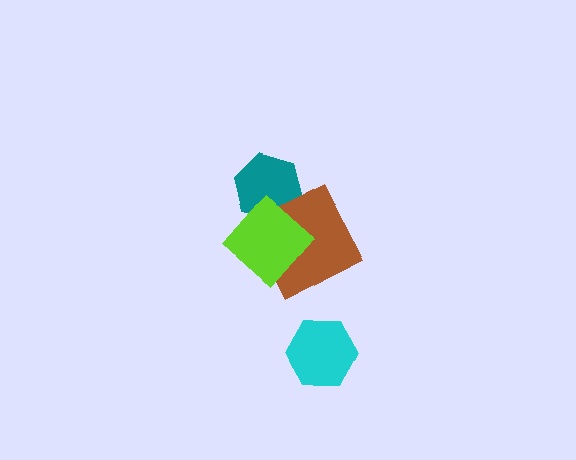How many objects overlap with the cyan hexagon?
0 objects overlap with the cyan hexagon.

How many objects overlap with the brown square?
2 objects overlap with the brown square.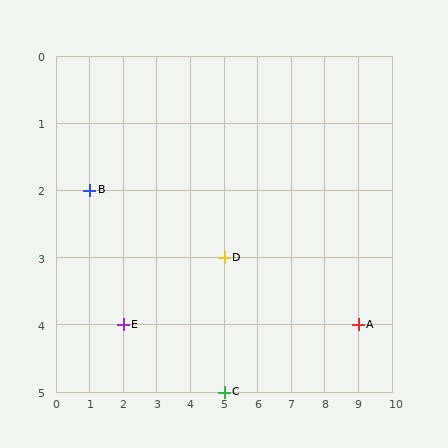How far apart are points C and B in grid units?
Points C and B are 4 columns and 3 rows apart (about 5.0 grid units diagonally).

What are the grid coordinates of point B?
Point B is at grid coordinates (1, 2).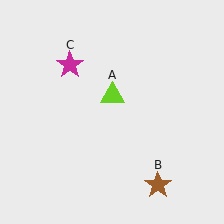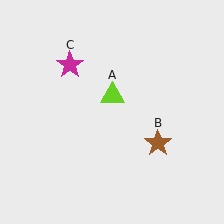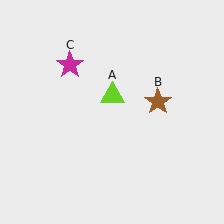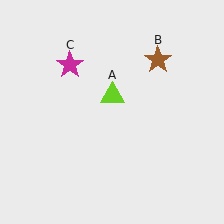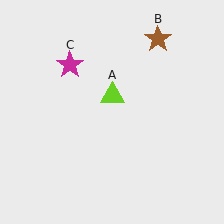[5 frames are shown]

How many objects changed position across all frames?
1 object changed position: brown star (object B).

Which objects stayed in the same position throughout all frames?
Lime triangle (object A) and magenta star (object C) remained stationary.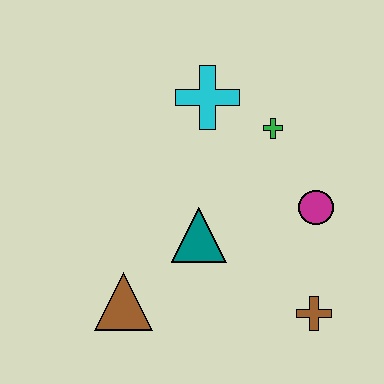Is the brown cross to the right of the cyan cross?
Yes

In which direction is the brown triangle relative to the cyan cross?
The brown triangle is below the cyan cross.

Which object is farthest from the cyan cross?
The brown cross is farthest from the cyan cross.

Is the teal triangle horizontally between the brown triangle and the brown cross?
Yes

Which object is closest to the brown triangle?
The teal triangle is closest to the brown triangle.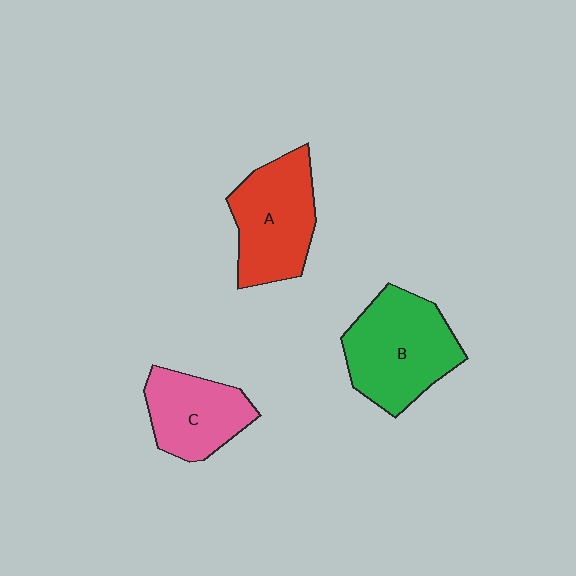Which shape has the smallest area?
Shape C (pink).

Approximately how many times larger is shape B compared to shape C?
Approximately 1.4 times.